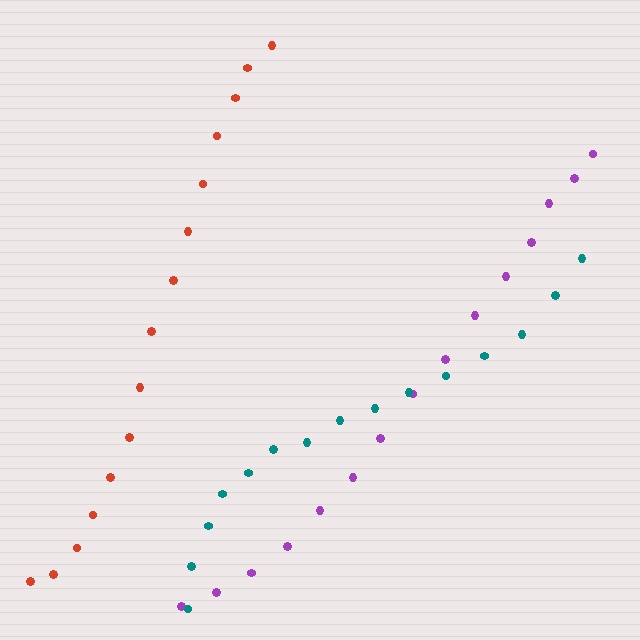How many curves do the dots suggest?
There are 3 distinct paths.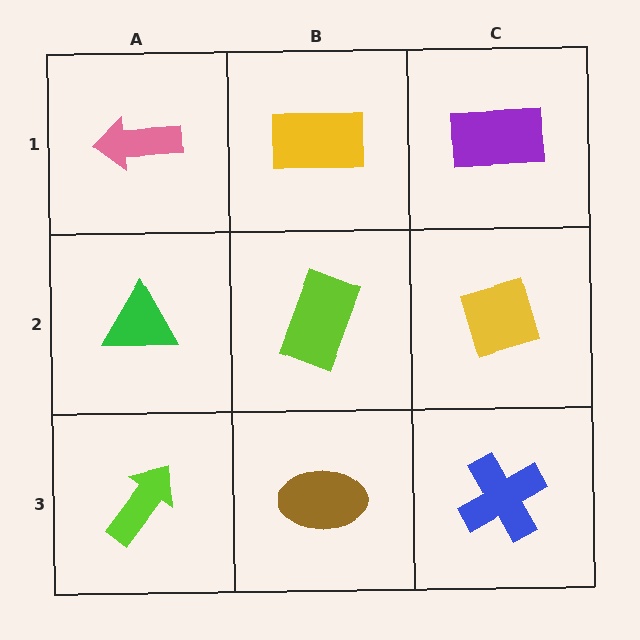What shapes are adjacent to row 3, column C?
A yellow diamond (row 2, column C), a brown ellipse (row 3, column B).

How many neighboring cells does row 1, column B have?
3.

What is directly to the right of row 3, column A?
A brown ellipse.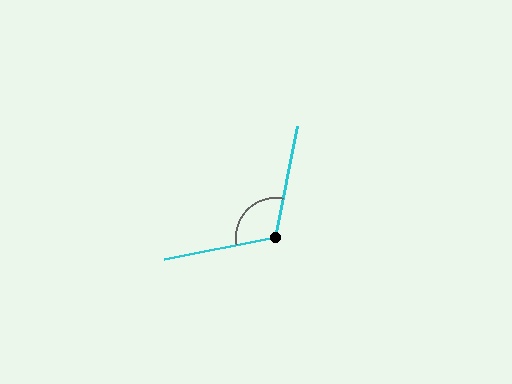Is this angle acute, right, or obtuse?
It is obtuse.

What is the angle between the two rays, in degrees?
Approximately 113 degrees.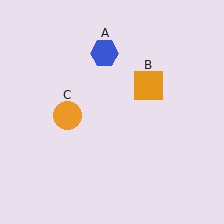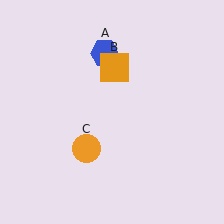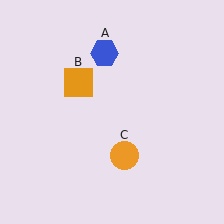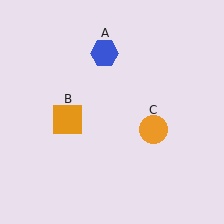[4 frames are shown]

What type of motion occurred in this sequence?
The orange square (object B), orange circle (object C) rotated counterclockwise around the center of the scene.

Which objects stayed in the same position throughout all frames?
Blue hexagon (object A) remained stationary.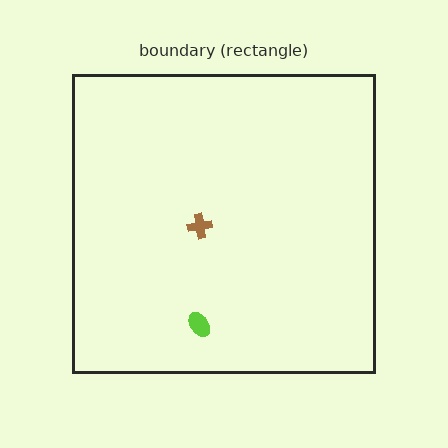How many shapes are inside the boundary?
2 inside, 0 outside.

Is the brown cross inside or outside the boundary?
Inside.